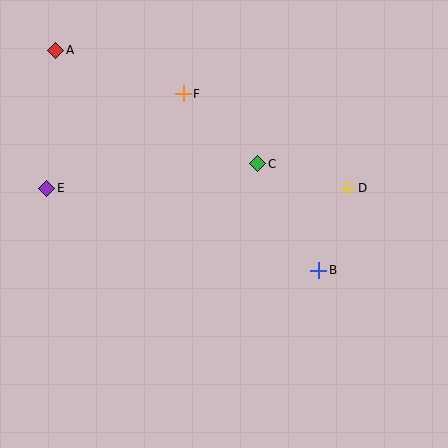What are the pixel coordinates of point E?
Point E is at (47, 188).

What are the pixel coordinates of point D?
Point D is at (348, 188).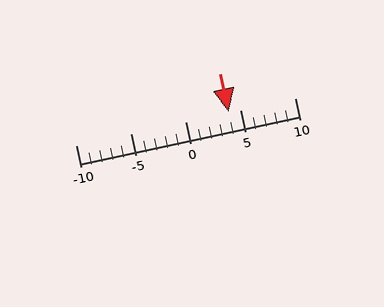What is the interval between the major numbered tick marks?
The major tick marks are spaced 5 units apart.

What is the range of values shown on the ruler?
The ruler shows values from -10 to 10.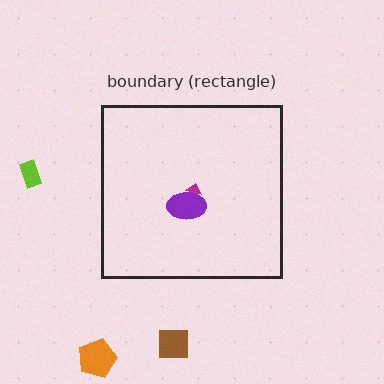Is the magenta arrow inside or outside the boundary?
Inside.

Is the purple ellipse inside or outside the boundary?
Inside.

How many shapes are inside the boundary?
2 inside, 3 outside.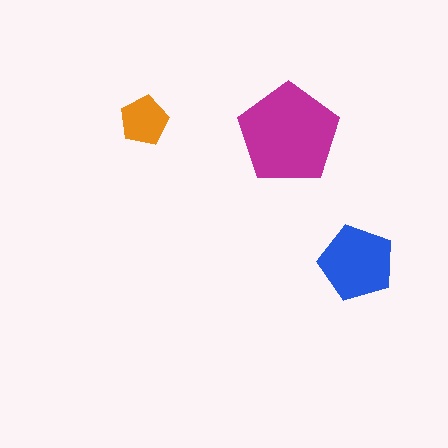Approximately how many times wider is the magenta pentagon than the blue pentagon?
About 1.5 times wider.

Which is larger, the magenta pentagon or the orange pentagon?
The magenta one.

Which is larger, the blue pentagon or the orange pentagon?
The blue one.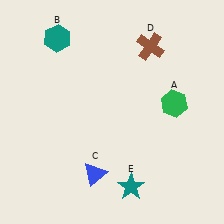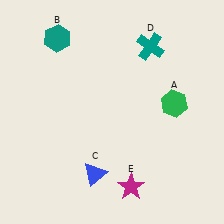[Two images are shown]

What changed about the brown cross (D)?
In Image 1, D is brown. In Image 2, it changed to teal.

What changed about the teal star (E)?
In Image 1, E is teal. In Image 2, it changed to magenta.